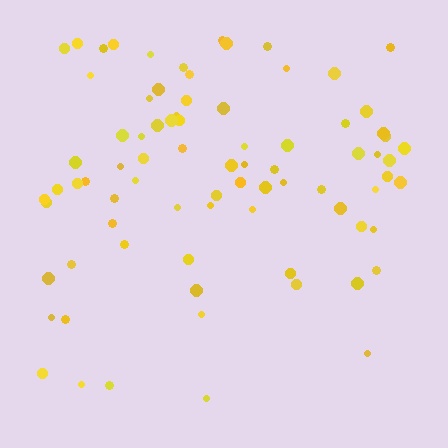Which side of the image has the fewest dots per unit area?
The bottom.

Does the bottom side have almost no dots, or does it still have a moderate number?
Still a moderate number, just noticeably fewer than the top.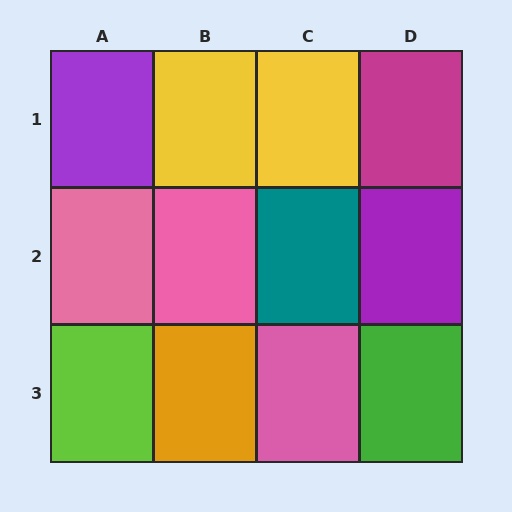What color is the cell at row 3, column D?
Green.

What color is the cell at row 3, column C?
Pink.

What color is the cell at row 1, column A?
Purple.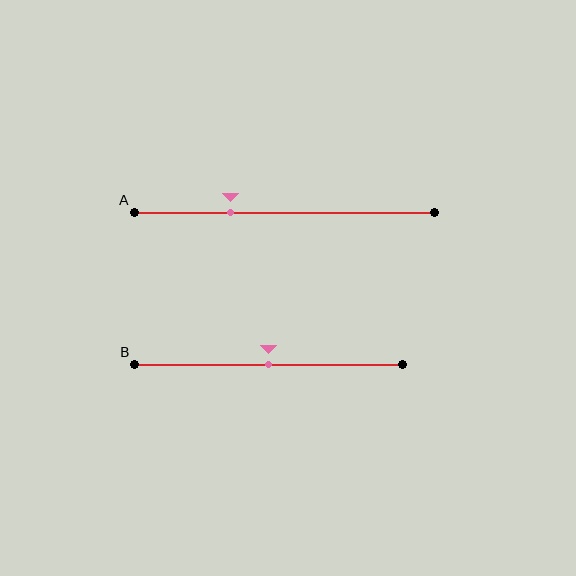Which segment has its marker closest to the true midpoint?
Segment B has its marker closest to the true midpoint.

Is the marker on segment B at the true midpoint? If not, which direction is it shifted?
Yes, the marker on segment B is at the true midpoint.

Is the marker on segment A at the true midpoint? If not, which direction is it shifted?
No, the marker on segment A is shifted to the left by about 18% of the segment length.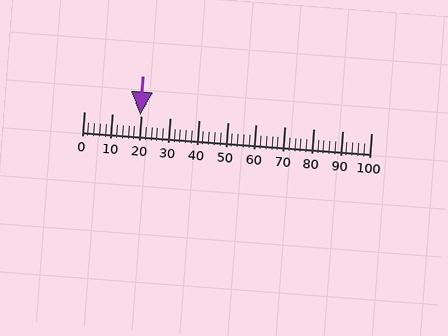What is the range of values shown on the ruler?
The ruler shows values from 0 to 100.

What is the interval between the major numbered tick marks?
The major tick marks are spaced 10 units apart.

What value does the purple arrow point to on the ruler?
The purple arrow points to approximately 20.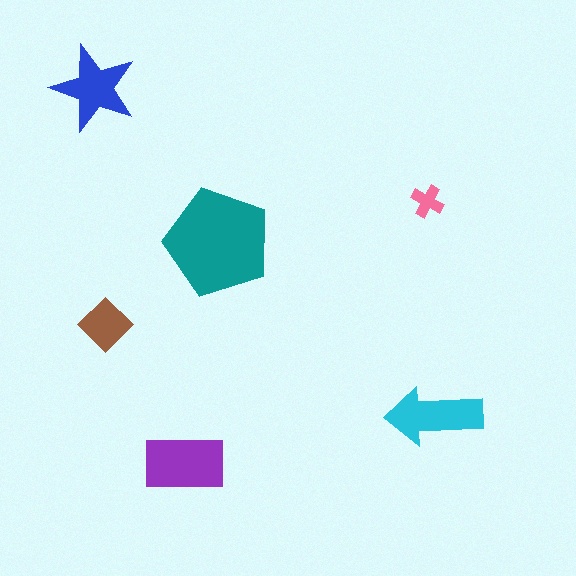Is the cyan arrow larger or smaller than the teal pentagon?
Smaller.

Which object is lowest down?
The purple rectangle is bottommost.